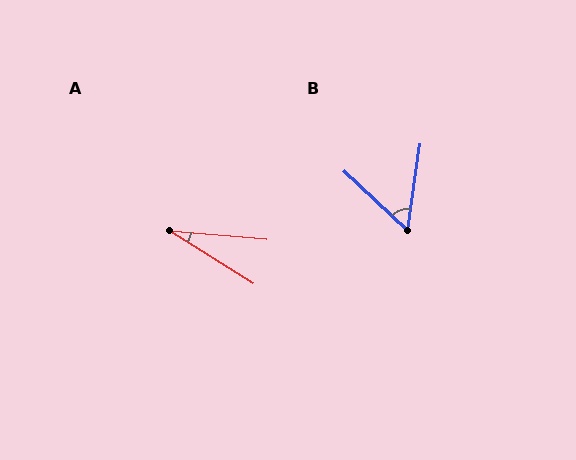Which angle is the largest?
B, at approximately 55 degrees.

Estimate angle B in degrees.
Approximately 55 degrees.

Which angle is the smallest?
A, at approximately 27 degrees.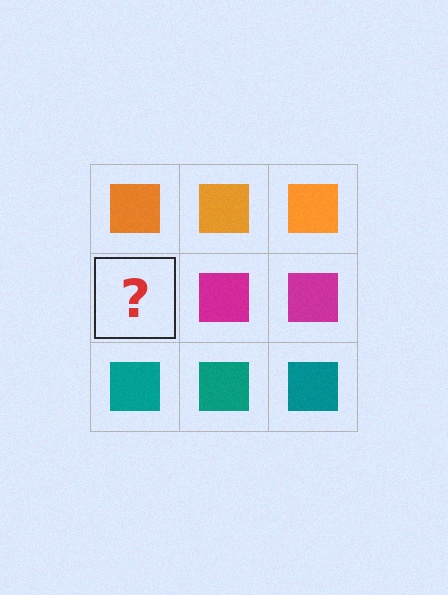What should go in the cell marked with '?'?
The missing cell should contain a magenta square.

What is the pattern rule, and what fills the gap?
The rule is that each row has a consistent color. The gap should be filled with a magenta square.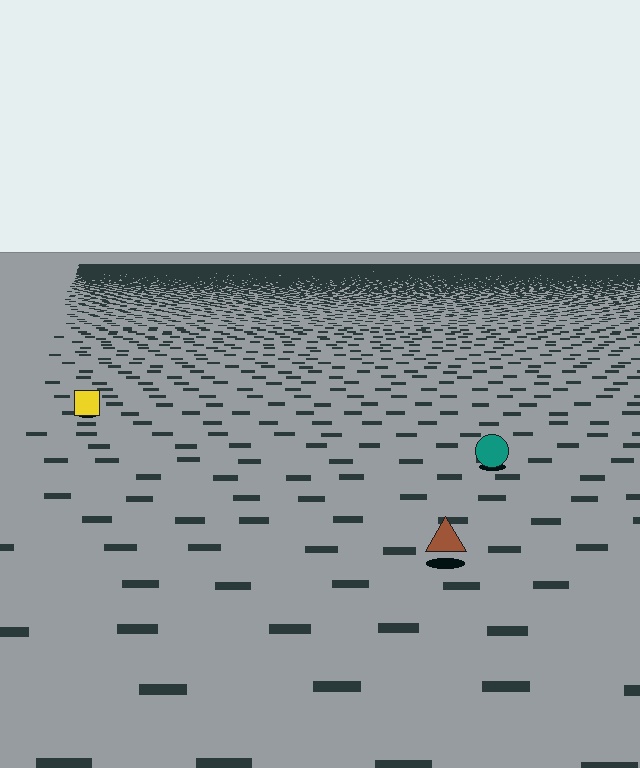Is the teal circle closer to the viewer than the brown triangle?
No. The brown triangle is closer — you can tell from the texture gradient: the ground texture is coarser near it.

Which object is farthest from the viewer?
The yellow square is farthest from the viewer. It appears smaller and the ground texture around it is denser.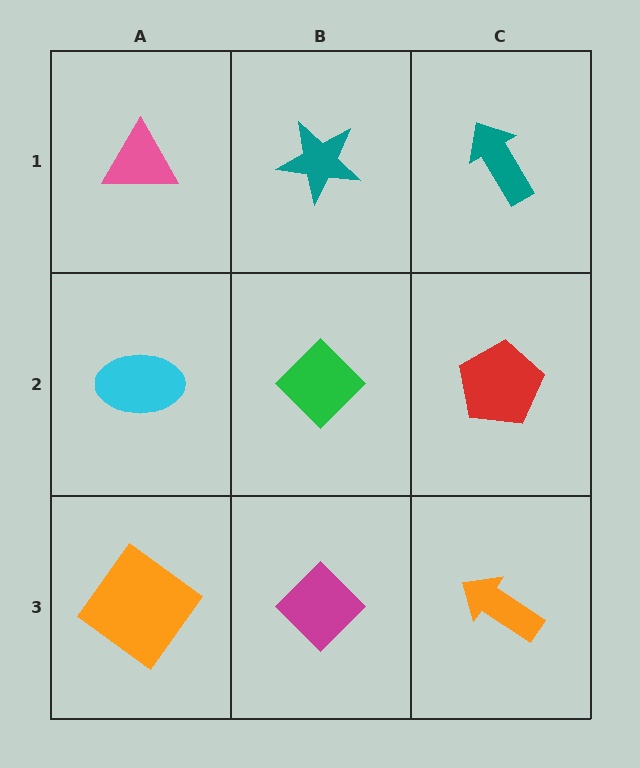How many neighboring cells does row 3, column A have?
2.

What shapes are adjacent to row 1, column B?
A green diamond (row 2, column B), a pink triangle (row 1, column A), a teal arrow (row 1, column C).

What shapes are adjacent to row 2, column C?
A teal arrow (row 1, column C), an orange arrow (row 3, column C), a green diamond (row 2, column B).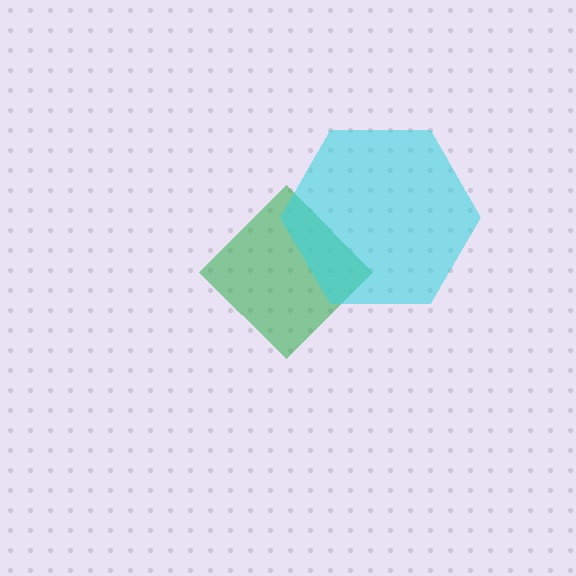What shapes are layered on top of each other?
The layered shapes are: a green diamond, a cyan hexagon.